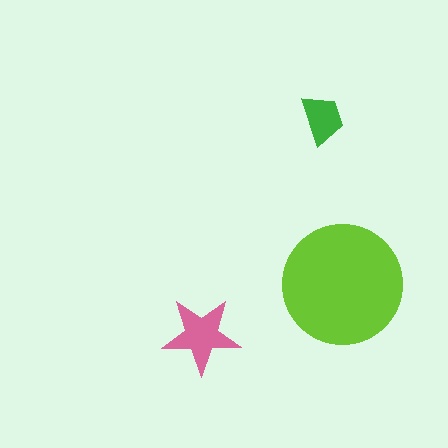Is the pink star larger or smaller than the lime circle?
Smaller.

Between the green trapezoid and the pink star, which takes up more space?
The pink star.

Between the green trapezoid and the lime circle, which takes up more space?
The lime circle.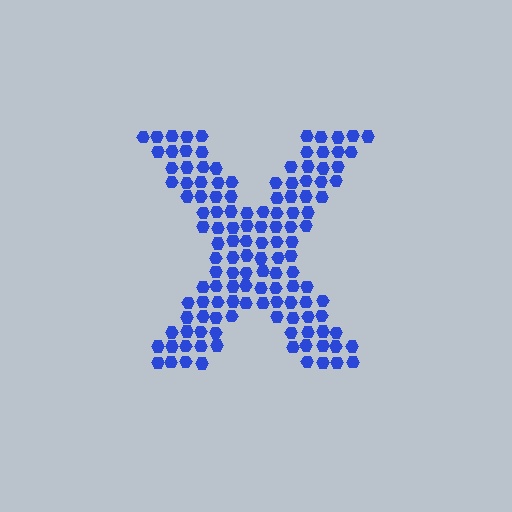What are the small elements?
The small elements are hexagons.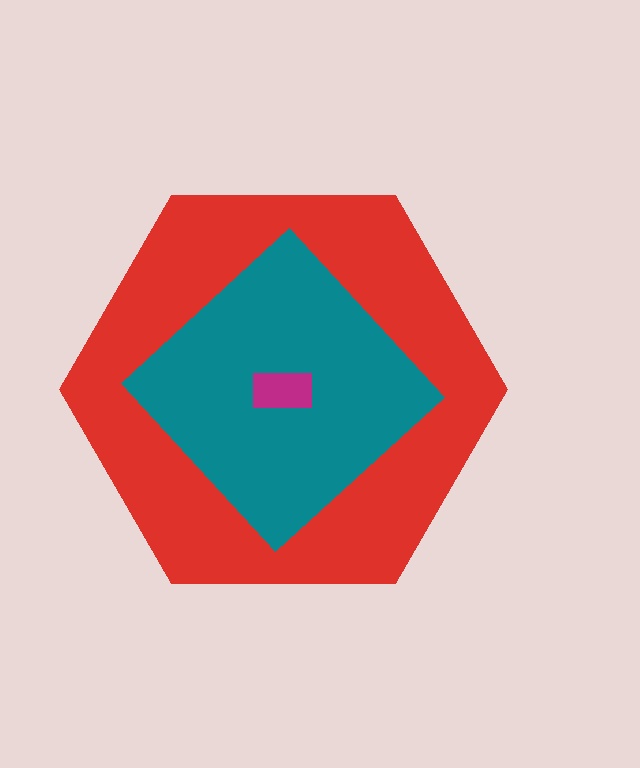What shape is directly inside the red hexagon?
The teal diamond.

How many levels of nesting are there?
3.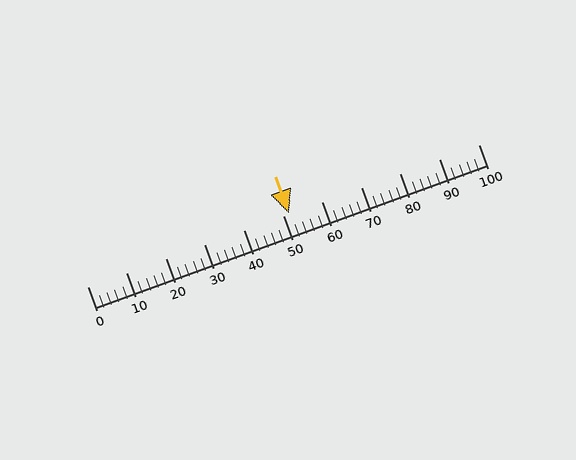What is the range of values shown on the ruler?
The ruler shows values from 0 to 100.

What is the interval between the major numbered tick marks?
The major tick marks are spaced 10 units apart.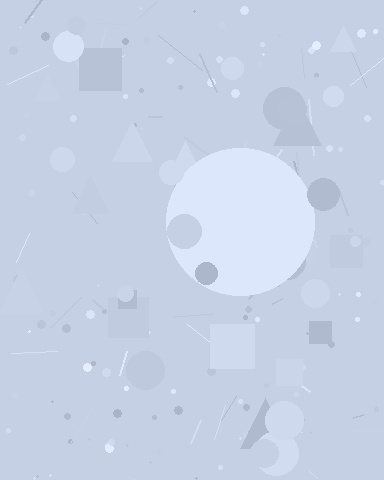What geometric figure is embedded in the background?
A circle is embedded in the background.